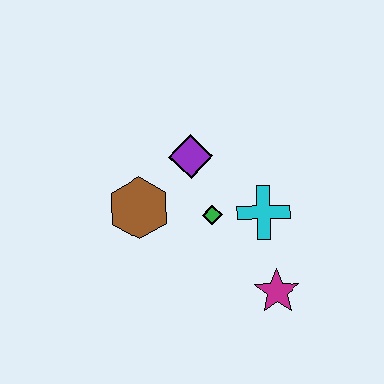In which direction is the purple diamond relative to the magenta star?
The purple diamond is above the magenta star.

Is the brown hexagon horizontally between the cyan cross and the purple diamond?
No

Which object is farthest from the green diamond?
The magenta star is farthest from the green diamond.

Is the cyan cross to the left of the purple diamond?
No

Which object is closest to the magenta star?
The cyan cross is closest to the magenta star.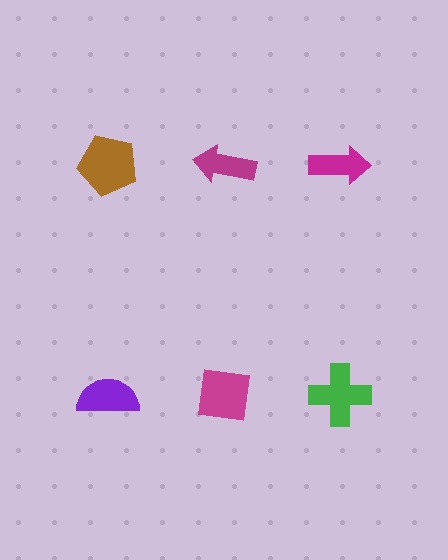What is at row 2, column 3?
A green cross.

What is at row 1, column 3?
A magenta arrow.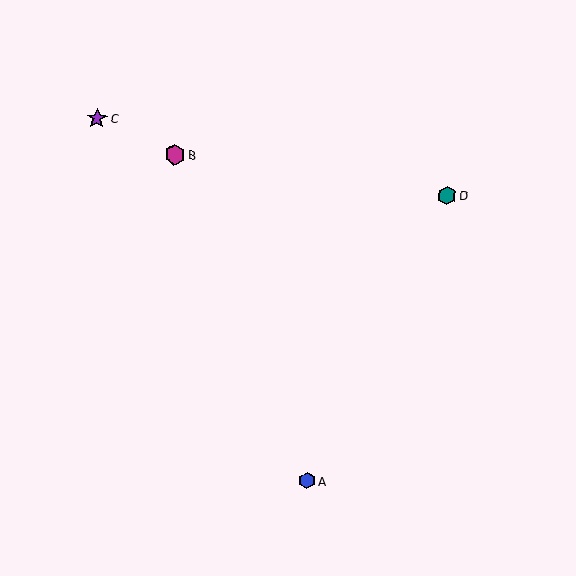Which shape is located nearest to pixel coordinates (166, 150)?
The magenta hexagon (labeled B) at (175, 155) is nearest to that location.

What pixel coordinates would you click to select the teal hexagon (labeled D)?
Click at (447, 196) to select the teal hexagon D.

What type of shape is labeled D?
Shape D is a teal hexagon.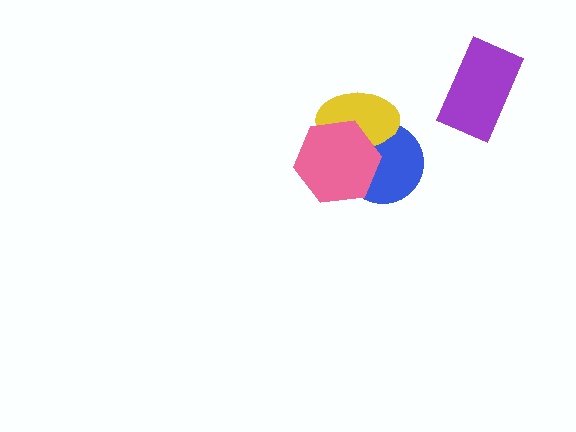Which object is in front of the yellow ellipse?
The pink hexagon is in front of the yellow ellipse.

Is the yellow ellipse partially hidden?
Yes, it is partially covered by another shape.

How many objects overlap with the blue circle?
2 objects overlap with the blue circle.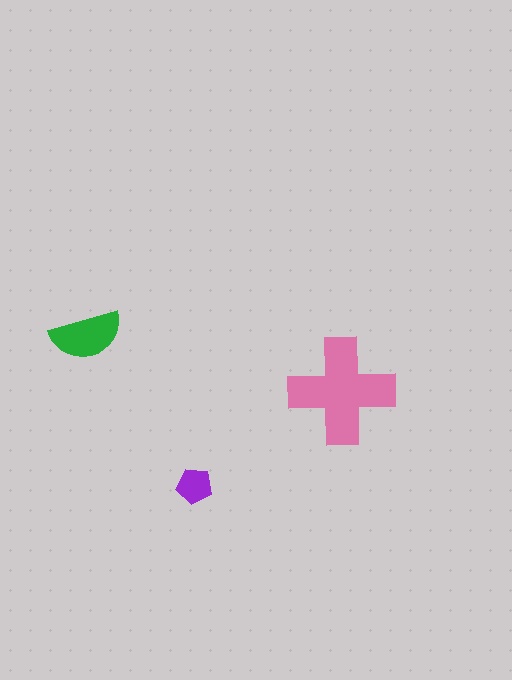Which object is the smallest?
The purple pentagon.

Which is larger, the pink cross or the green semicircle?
The pink cross.